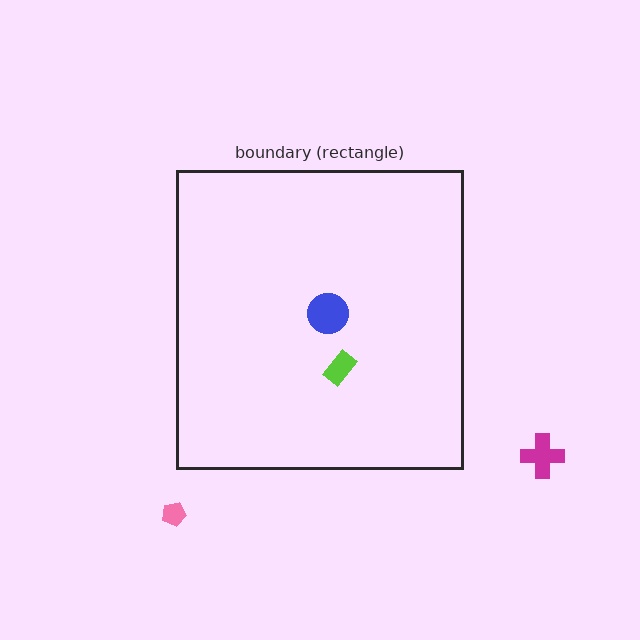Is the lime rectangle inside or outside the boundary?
Inside.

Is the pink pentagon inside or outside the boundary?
Outside.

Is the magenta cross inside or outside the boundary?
Outside.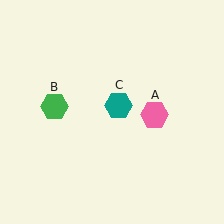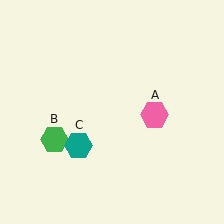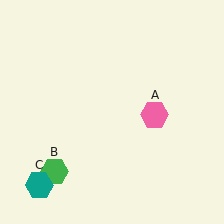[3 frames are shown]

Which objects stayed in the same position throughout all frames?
Pink hexagon (object A) remained stationary.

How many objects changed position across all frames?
2 objects changed position: green hexagon (object B), teal hexagon (object C).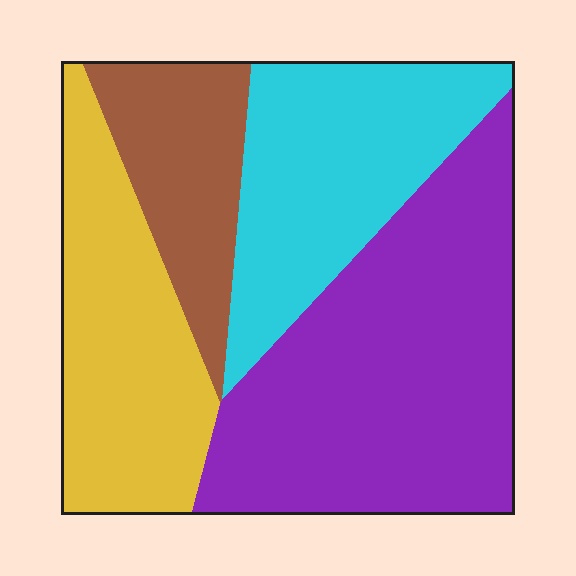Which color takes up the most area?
Purple, at roughly 40%.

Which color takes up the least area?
Brown, at roughly 15%.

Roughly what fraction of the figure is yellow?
Yellow covers 23% of the figure.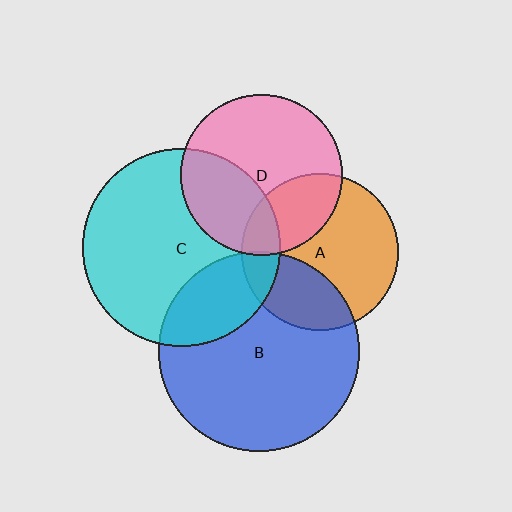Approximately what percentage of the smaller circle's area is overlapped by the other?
Approximately 5%.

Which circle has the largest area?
Circle B (blue).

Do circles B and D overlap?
Yes.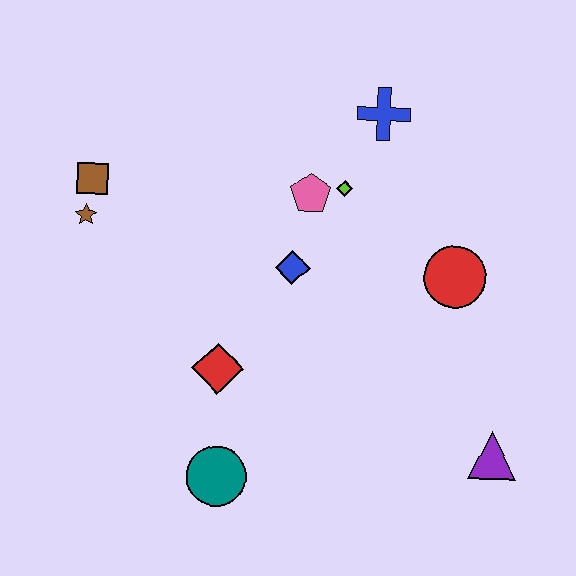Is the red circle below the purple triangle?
No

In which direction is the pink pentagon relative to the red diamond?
The pink pentagon is above the red diamond.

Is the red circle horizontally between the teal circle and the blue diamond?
No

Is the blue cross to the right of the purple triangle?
No